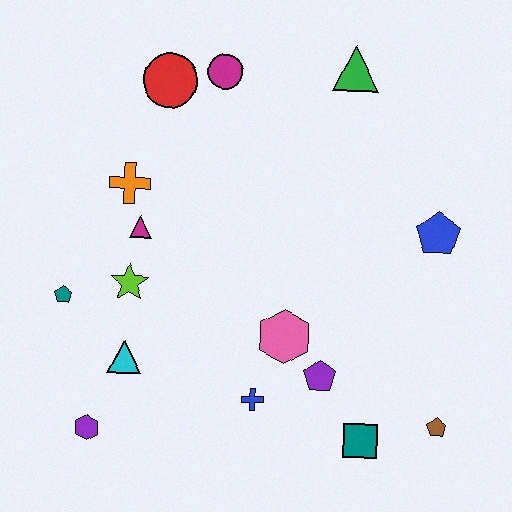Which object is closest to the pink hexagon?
The purple pentagon is closest to the pink hexagon.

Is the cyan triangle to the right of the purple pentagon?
No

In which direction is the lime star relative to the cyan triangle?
The lime star is above the cyan triangle.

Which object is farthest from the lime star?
The brown pentagon is farthest from the lime star.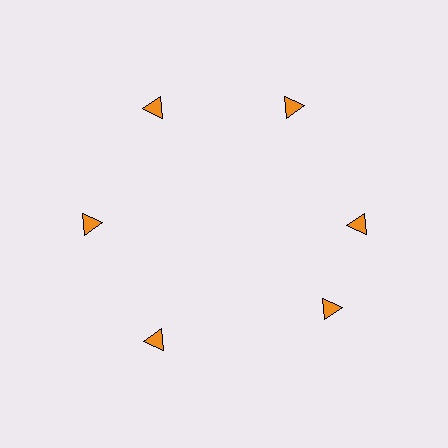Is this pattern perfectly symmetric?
No. The 6 orange triangles are arranged in a ring, but one element near the 5 o'clock position is rotated out of alignment along the ring, breaking the 6-fold rotational symmetry.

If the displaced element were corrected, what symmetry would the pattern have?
It would have 6-fold rotational symmetry — the pattern would map onto itself every 60 degrees.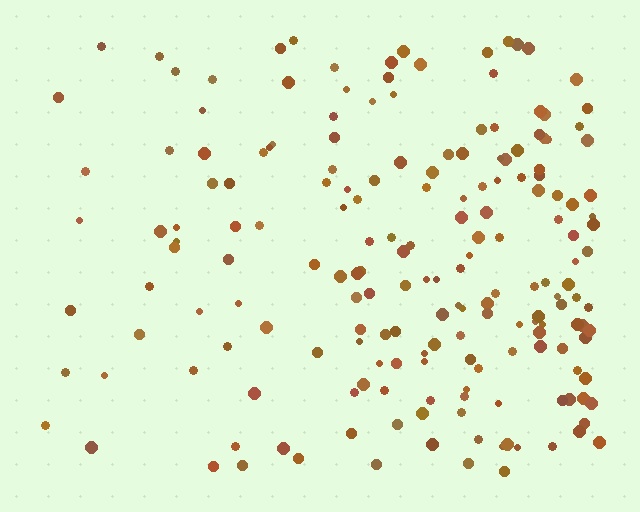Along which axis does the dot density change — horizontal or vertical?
Horizontal.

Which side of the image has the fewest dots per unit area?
The left.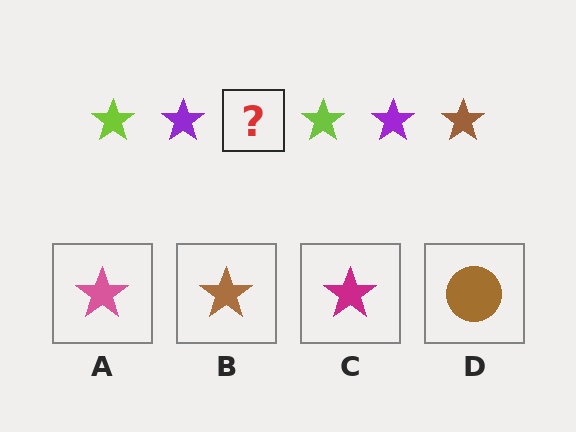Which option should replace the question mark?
Option B.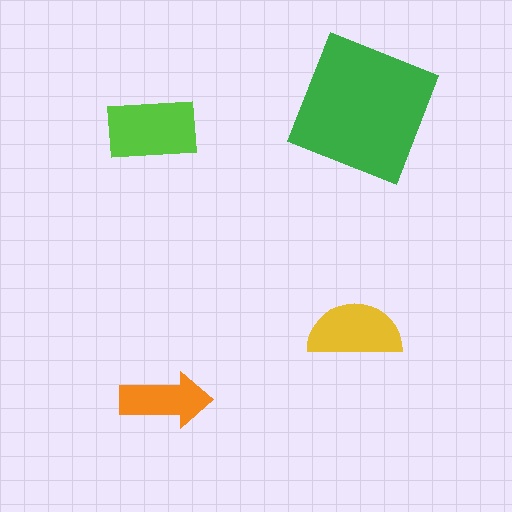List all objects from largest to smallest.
The green square, the lime rectangle, the yellow semicircle, the orange arrow.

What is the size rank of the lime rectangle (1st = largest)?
2nd.